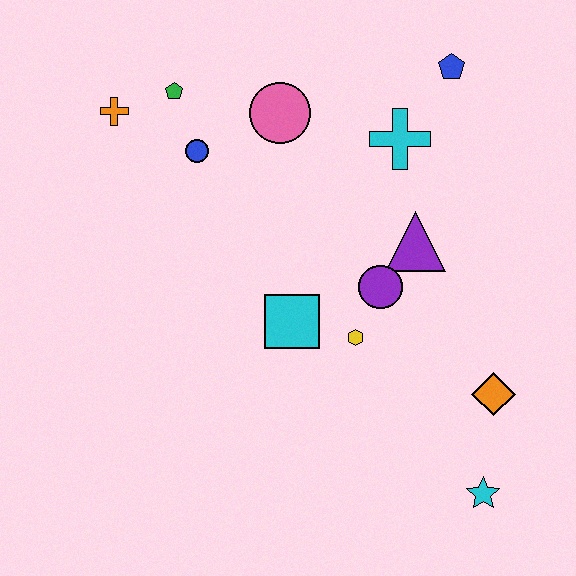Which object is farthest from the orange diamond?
The orange cross is farthest from the orange diamond.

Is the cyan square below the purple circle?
Yes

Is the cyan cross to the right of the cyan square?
Yes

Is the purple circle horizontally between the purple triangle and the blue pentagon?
No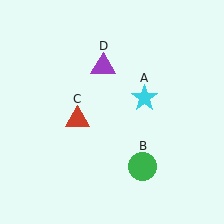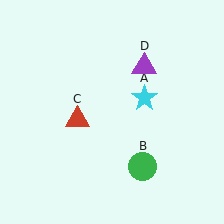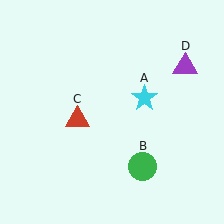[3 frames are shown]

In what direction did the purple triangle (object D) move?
The purple triangle (object D) moved right.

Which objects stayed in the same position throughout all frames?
Cyan star (object A) and green circle (object B) and red triangle (object C) remained stationary.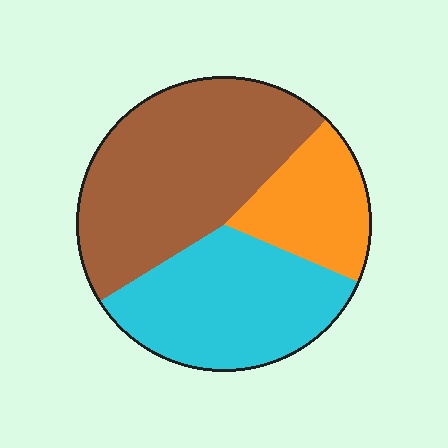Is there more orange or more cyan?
Cyan.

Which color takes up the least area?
Orange, at roughly 20%.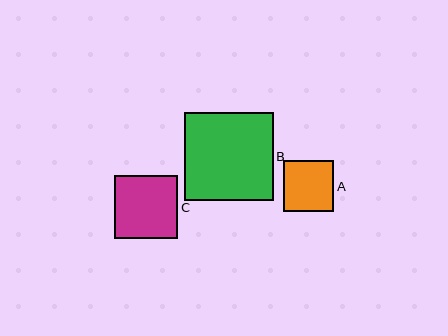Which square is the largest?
Square B is the largest with a size of approximately 88 pixels.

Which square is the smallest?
Square A is the smallest with a size of approximately 50 pixels.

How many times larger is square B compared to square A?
Square B is approximately 1.8 times the size of square A.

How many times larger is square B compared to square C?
Square B is approximately 1.4 times the size of square C.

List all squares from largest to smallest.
From largest to smallest: B, C, A.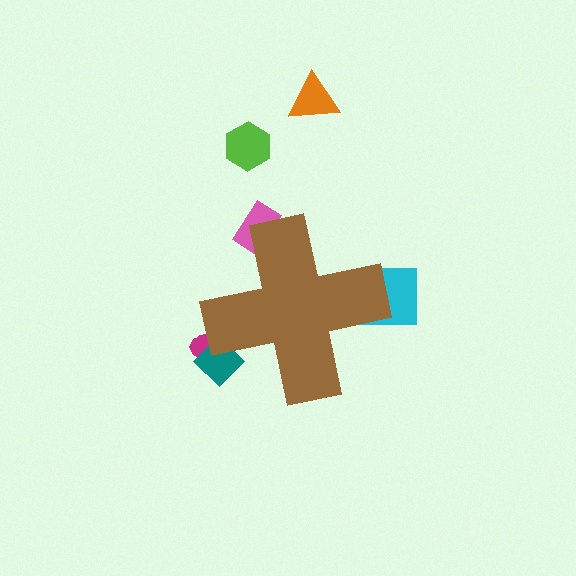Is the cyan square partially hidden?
Yes, the cyan square is partially hidden behind the brown cross.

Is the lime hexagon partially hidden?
No, the lime hexagon is fully visible.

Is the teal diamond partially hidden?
Yes, the teal diamond is partially hidden behind the brown cross.